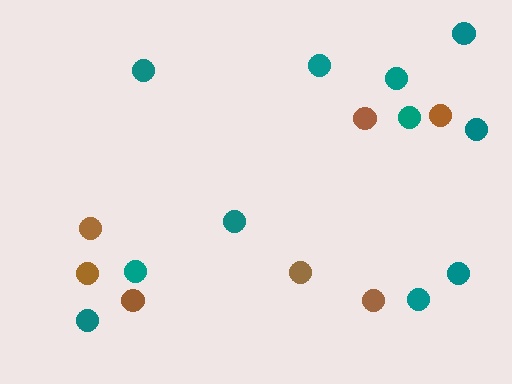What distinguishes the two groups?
There are 2 groups: one group of teal circles (11) and one group of brown circles (7).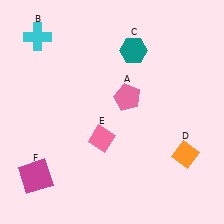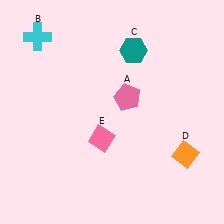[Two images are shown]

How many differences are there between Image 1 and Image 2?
There is 1 difference between the two images.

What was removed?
The magenta square (F) was removed in Image 2.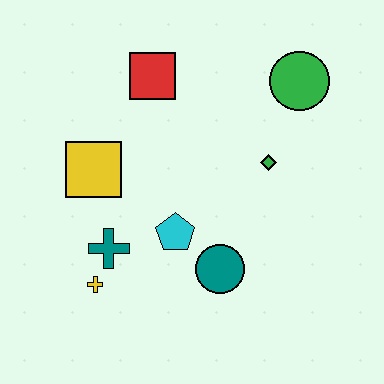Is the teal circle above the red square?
No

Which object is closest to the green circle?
The green diamond is closest to the green circle.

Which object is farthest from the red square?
The yellow cross is farthest from the red square.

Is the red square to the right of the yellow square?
Yes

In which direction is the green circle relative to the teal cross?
The green circle is to the right of the teal cross.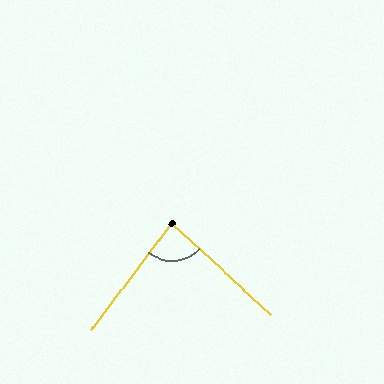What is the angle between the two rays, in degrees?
Approximately 84 degrees.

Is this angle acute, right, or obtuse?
It is acute.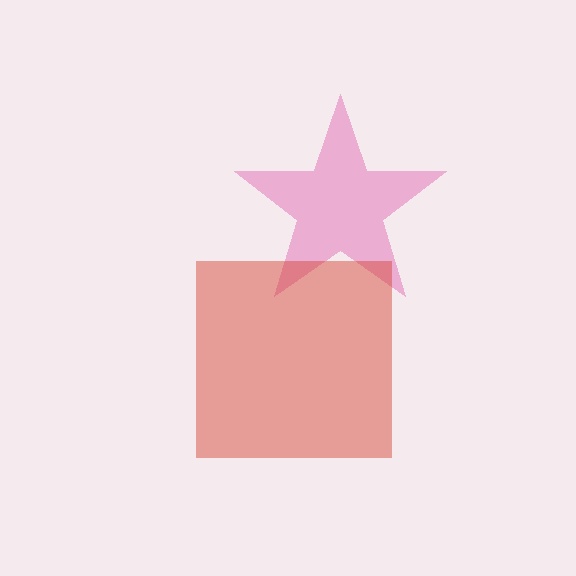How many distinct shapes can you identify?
There are 2 distinct shapes: a pink star, a red square.